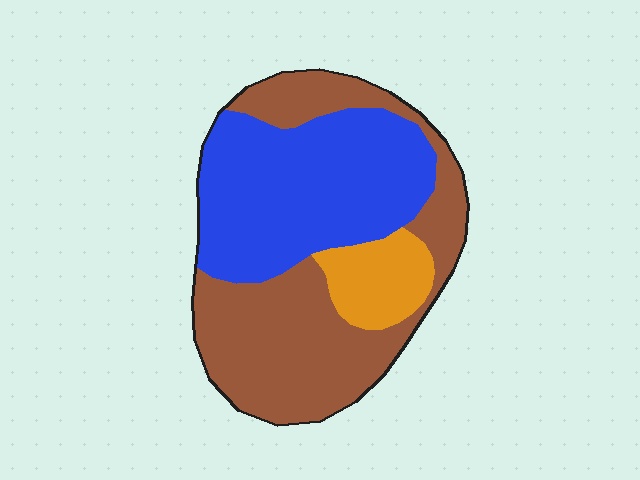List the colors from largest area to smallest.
From largest to smallest: brown, blue, orange.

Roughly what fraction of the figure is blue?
Blue takes up between a third and a half of the figure.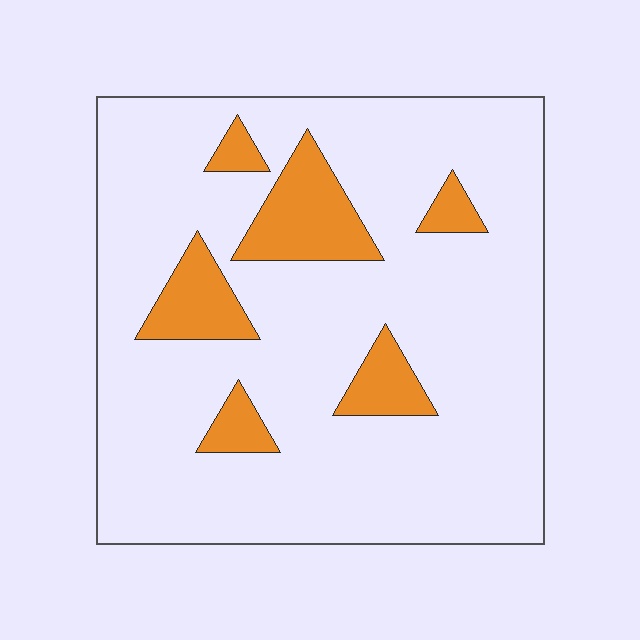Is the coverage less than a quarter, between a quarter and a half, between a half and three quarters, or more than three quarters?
Less than a quarter.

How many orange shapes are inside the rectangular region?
6.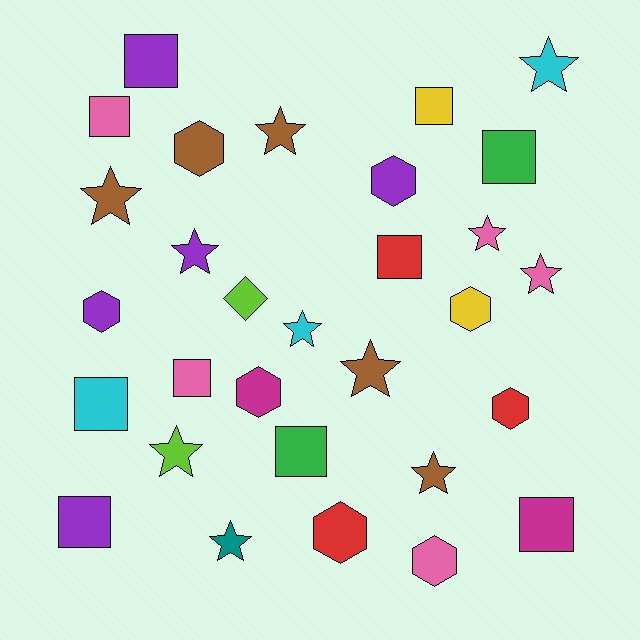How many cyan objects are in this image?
There are 3 cyan objects.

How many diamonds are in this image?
There is 1 diamond.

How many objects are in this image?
There are 30 objects.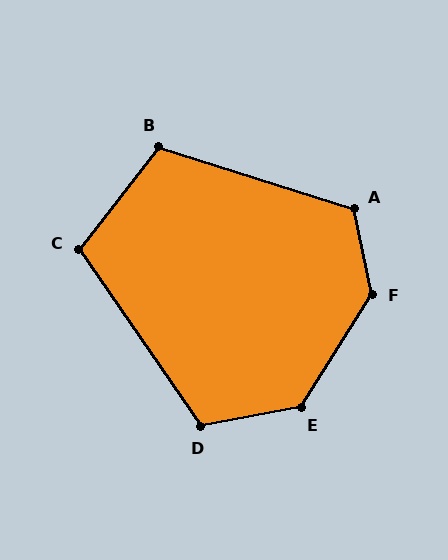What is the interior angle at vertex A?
Approximately 119 degrees (obtuse).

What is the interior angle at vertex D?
Approximately 113 degrees (obtuse).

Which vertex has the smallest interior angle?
C, at approximately 108 degrees.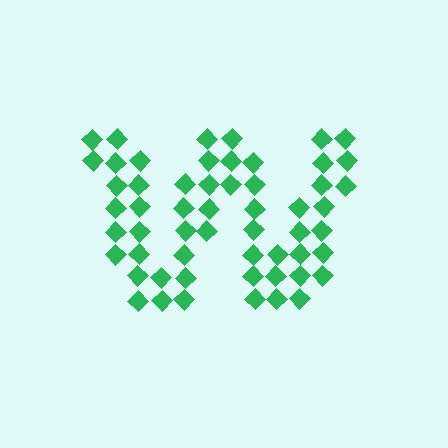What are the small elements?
The small elements are diamonds.